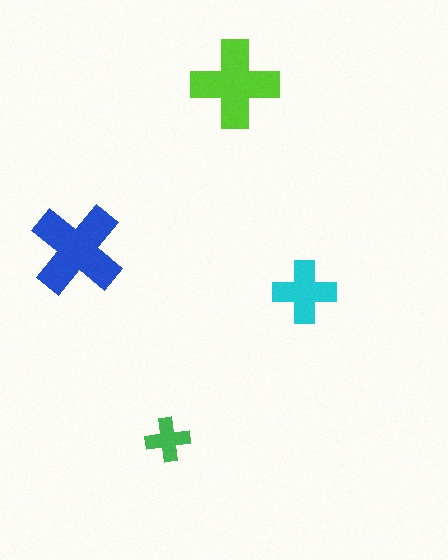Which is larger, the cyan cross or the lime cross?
The lime one.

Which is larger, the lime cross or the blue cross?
The blue one.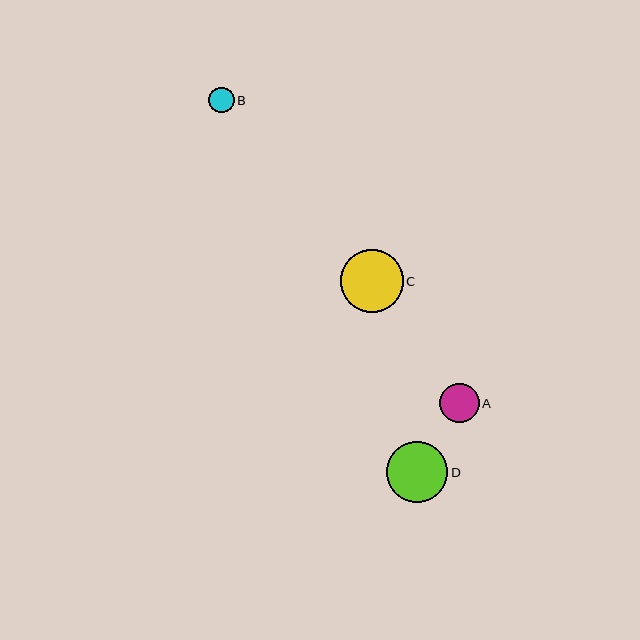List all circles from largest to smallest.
From largest to smallest: C, D, A, B.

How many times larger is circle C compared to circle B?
Circle C is approximately 2.5 times the size of circle B.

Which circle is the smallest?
Circle B is the smallest with a size of approximately 26 pixels.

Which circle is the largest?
Circle C is the largest with a size of approximately 63 pixels.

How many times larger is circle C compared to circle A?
Circle C is approximately 1.6 times the size of circle A.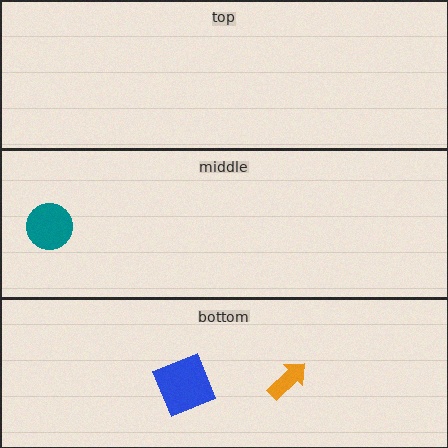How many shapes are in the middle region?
1.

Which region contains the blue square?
The bottom region.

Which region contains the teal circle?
The middle region.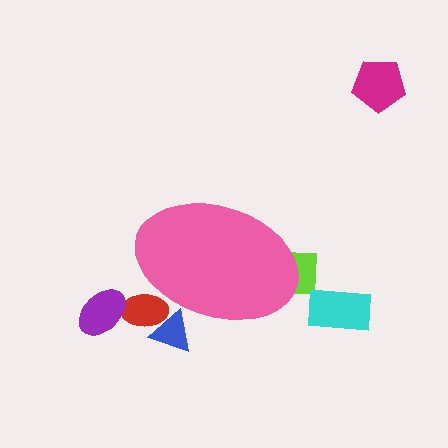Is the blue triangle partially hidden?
Yes, the blue triangle is partially hidden behind the pink ellipse.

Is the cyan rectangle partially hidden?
No, the cyan rectangle is fully visible.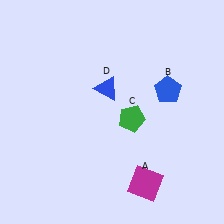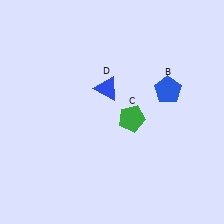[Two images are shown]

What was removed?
The magenta square (A) was removed in Image 2.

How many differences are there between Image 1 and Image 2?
There is 1 difference between the two images.